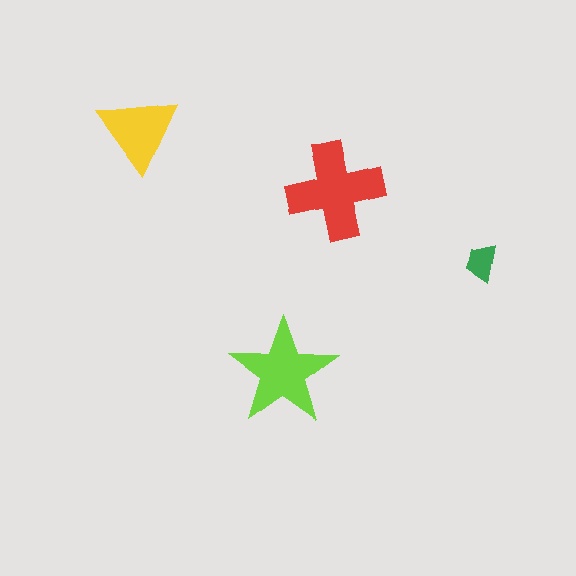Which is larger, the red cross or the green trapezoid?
The red cross.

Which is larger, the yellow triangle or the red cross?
The red cross.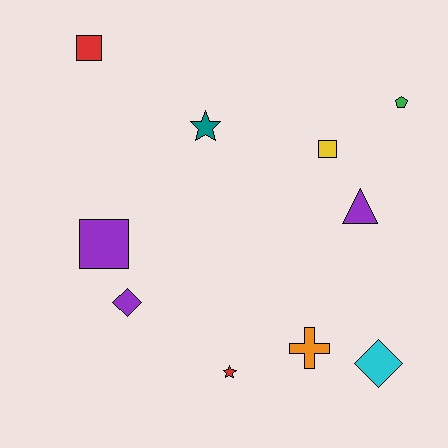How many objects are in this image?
There are 10 objects.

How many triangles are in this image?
There is 1 triangle.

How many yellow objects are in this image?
There is 1 yellow object.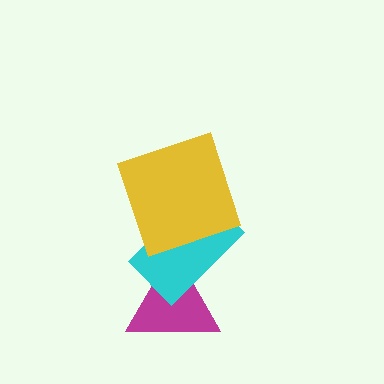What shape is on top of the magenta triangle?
The cyan rectangle is on top of the magenta triangle.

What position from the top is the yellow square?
The yellow square is 1st from the top.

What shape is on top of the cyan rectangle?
The yellow square is on top of the cyan rectangle.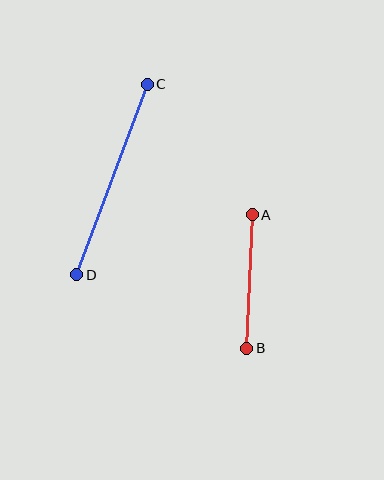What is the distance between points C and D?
The distance is approximately 203 pixels.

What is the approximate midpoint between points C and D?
The midpoint is at approximately (112, 179) pixels.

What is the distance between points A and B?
The distance is approximately 134 pixels.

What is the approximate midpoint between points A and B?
The midpoint is at approximately (249, 282) pixels.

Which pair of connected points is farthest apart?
Points C and D are farthest apart.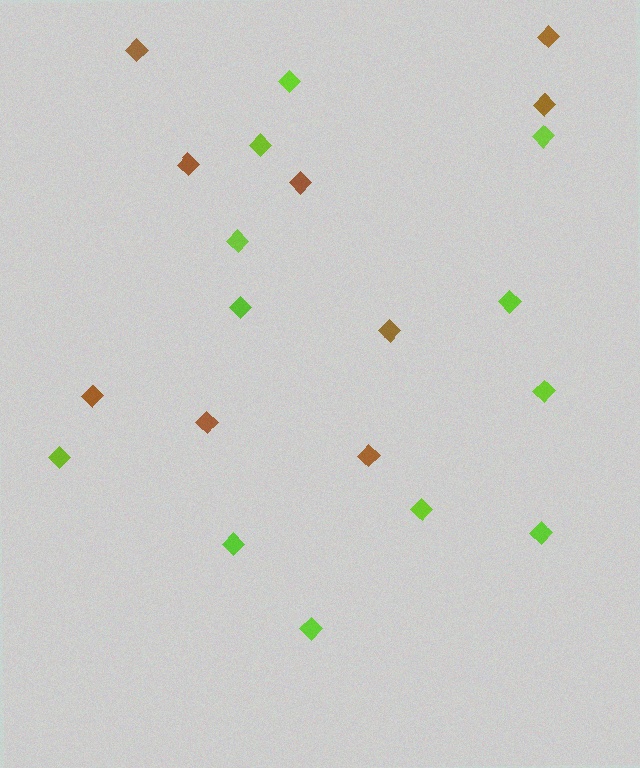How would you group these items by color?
There are 2 groups: one group of lime diamonds (12) and one group of brown diamonds (9).